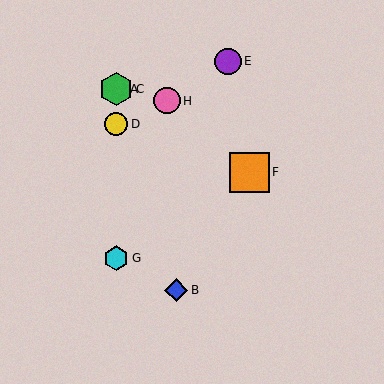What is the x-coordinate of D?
Object D is at x≈116.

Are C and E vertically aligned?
No, C is at x≈116 and E is at x≈228.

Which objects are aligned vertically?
Objects A, C, D, G are aligned vertically.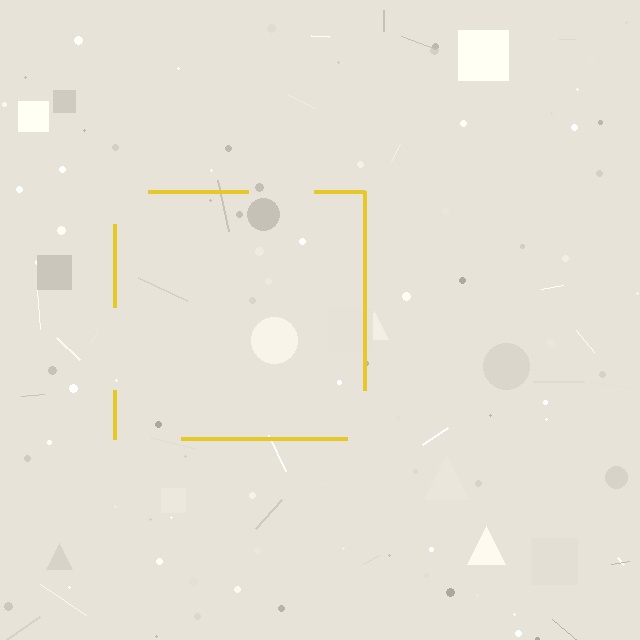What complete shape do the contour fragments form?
The contour fragments form a square.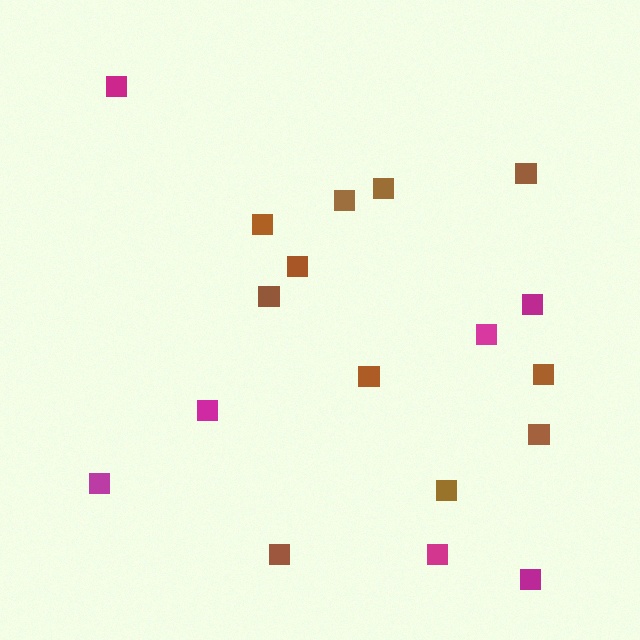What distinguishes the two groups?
There are 2 groups: one group of magenta squares (7) and one group of brown squares (11).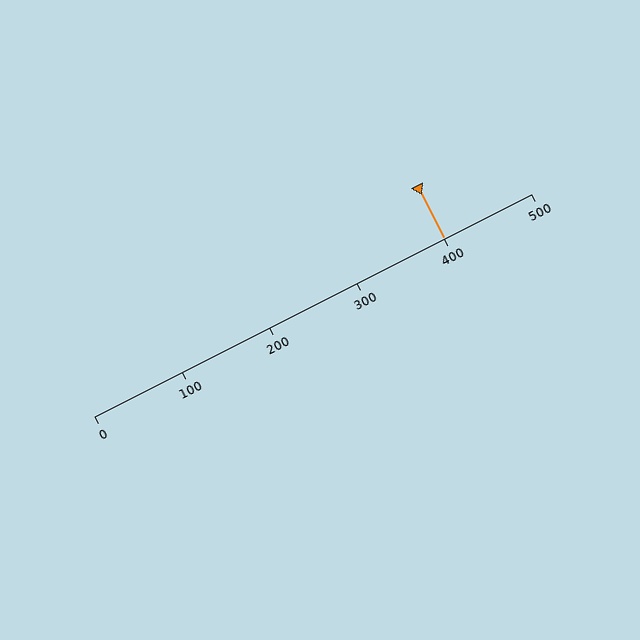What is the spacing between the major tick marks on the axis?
The major ticks are spaced 100 apart.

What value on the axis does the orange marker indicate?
The marker indicates approximately 400.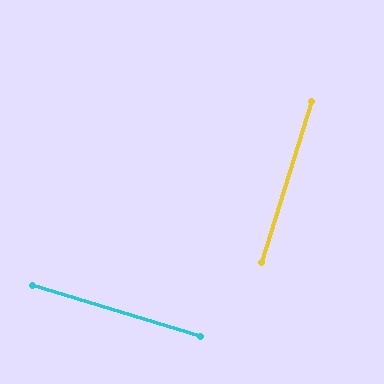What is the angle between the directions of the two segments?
Approximately 90 degrees.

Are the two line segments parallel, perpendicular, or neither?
Perpendicular — they meet at approximately 90°.